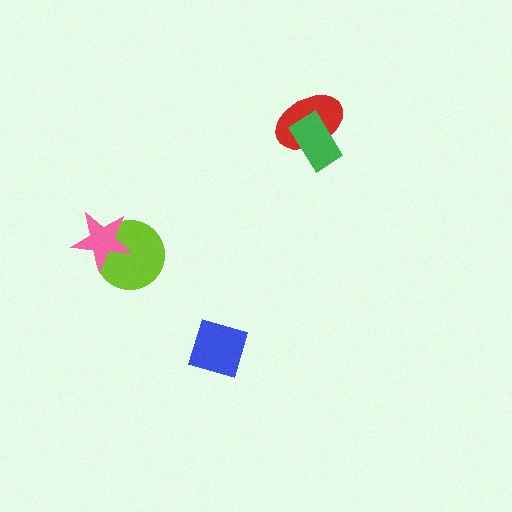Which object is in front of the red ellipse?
The green rectangle is in front of the red ellipse.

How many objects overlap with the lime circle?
1 object overlaps with the lime circle.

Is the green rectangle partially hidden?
No, no other shape covers it.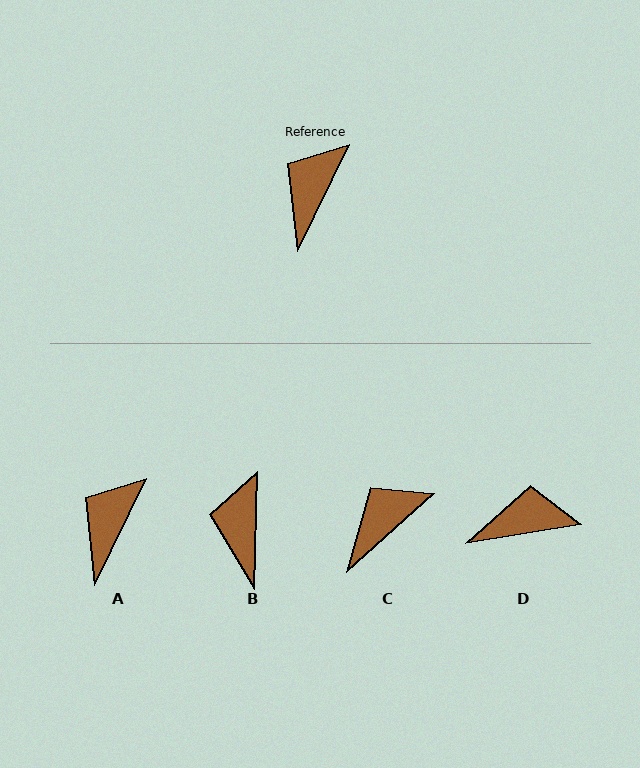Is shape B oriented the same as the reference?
No, it is off by about 25 degrees.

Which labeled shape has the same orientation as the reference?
A.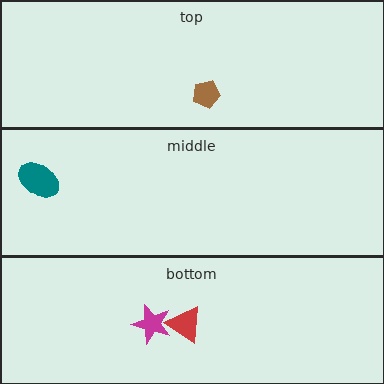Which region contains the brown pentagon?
The top region.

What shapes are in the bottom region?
The red triangle, the magenta star.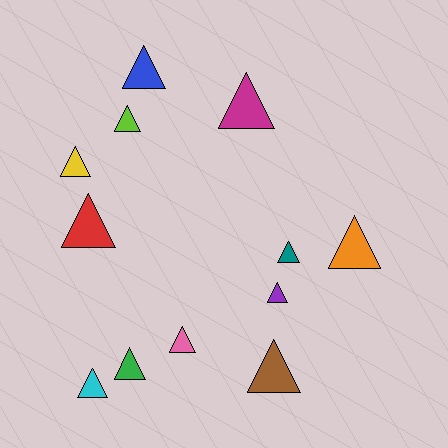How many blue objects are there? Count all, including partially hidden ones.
There is 1 blue object.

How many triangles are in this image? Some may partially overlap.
There are 12 triangles.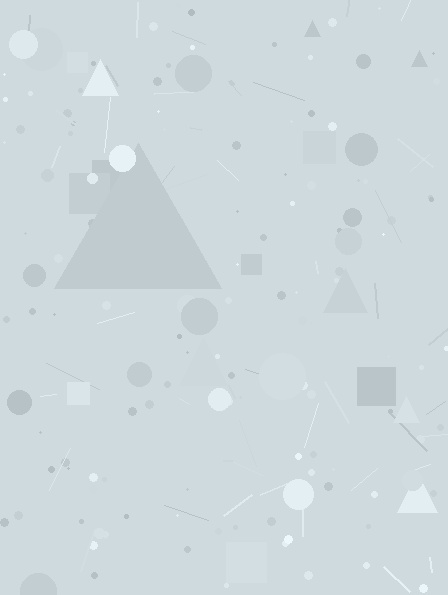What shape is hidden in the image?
A triangle is hidden in the image.